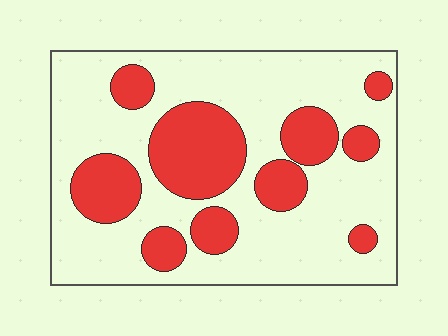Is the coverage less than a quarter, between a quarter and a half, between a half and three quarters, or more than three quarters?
Between a quarter and a half.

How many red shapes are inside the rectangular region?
10.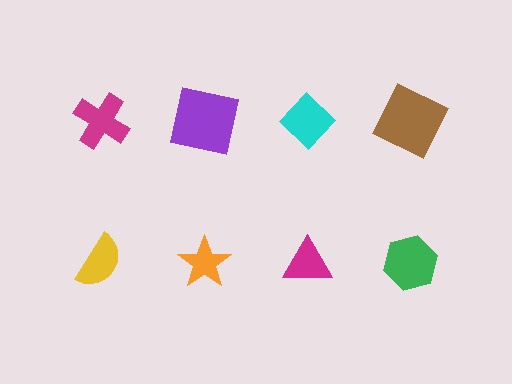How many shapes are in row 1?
4 shapes.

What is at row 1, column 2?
A purple square.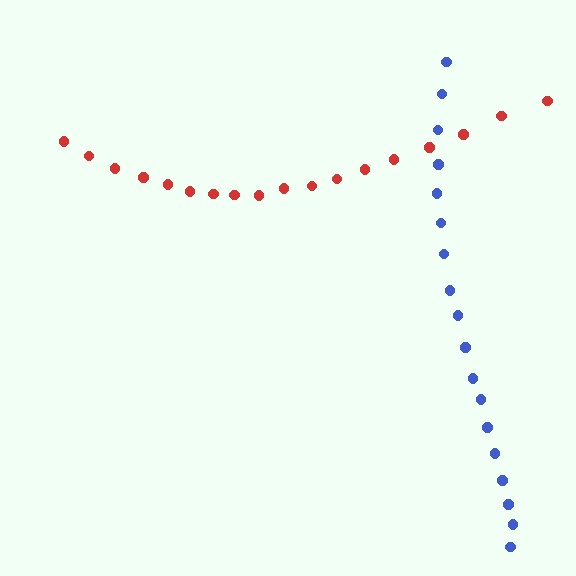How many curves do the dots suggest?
There are 2 distinct paths.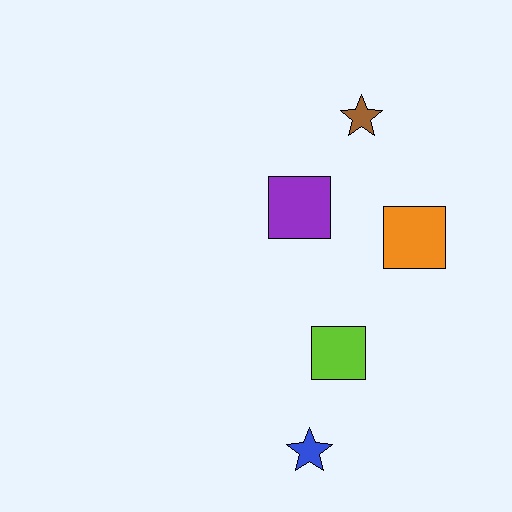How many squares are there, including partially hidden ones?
There are 3 squares.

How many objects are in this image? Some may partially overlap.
There are 5 objects.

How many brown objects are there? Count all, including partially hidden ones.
There is 1 brown object.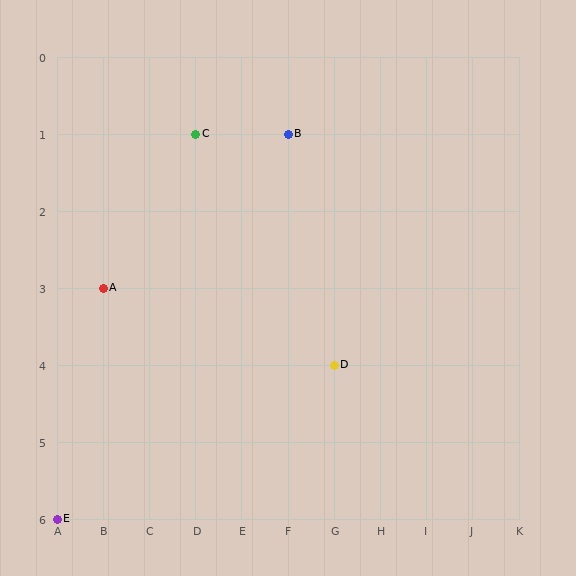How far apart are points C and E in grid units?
Points C and E are 3 columns and 5 rows apart (about 5.8 grid units diagonally).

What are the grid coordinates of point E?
Point E is at grid coordinates (A, 6).